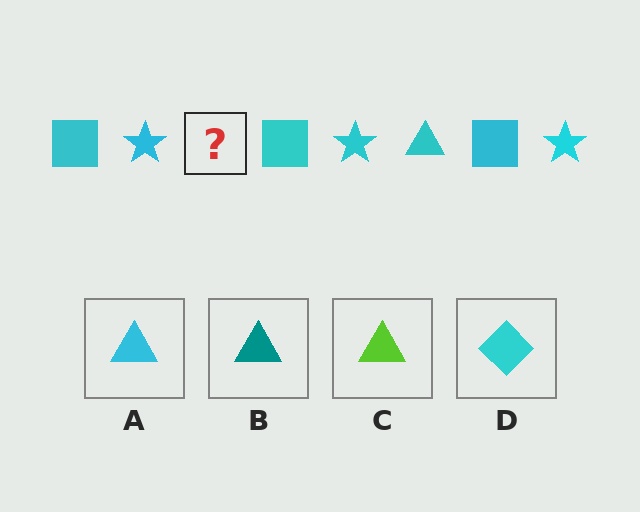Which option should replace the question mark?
Option A.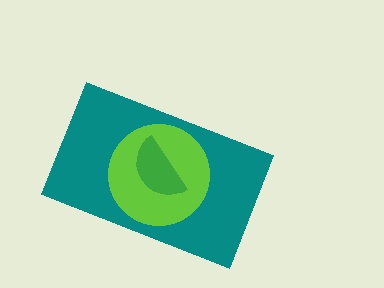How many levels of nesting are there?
3.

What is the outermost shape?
The teal rectangle.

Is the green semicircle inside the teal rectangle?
Yes.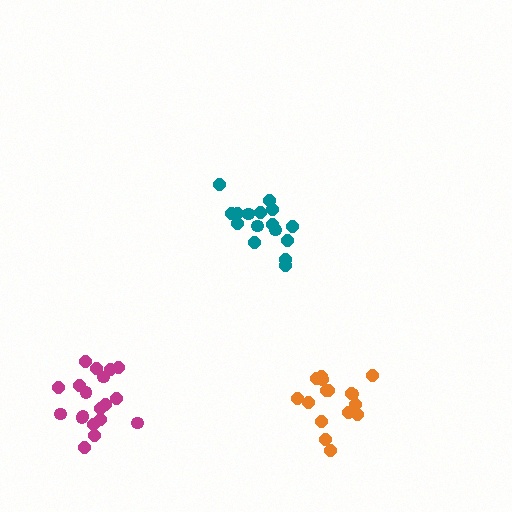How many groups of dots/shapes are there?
There are 3 groups.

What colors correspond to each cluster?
The clusters are colored: teal, orange, magenta.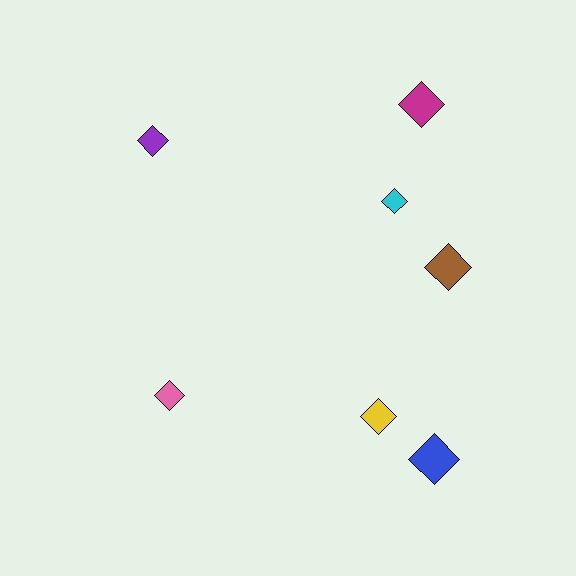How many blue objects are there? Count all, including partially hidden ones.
There is 1 blue object.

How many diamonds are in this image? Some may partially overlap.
There are 7 diamonds.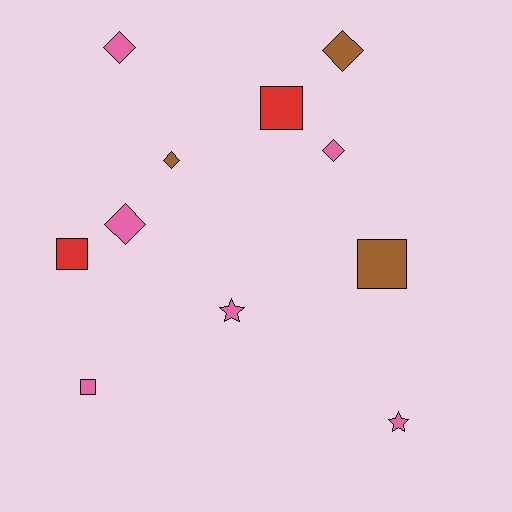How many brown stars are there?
There are no brown stars.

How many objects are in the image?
There are 11 objects.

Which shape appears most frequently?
Diamond, with 5 objects.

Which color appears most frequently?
Pink, with 6 objects.